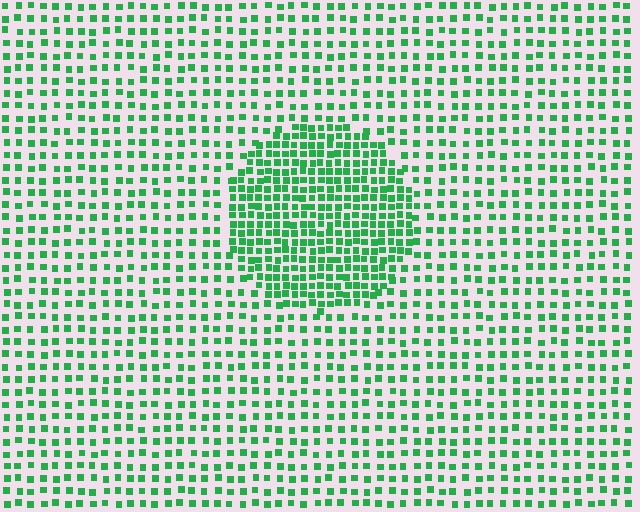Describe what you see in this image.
The image contains small green elements arranged at two different densities. A circle-shaped region is visible where the elements are more densely packed than the surrounding area.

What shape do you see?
I see a circle.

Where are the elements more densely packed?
The elements are more densely packed inside the circle boundary.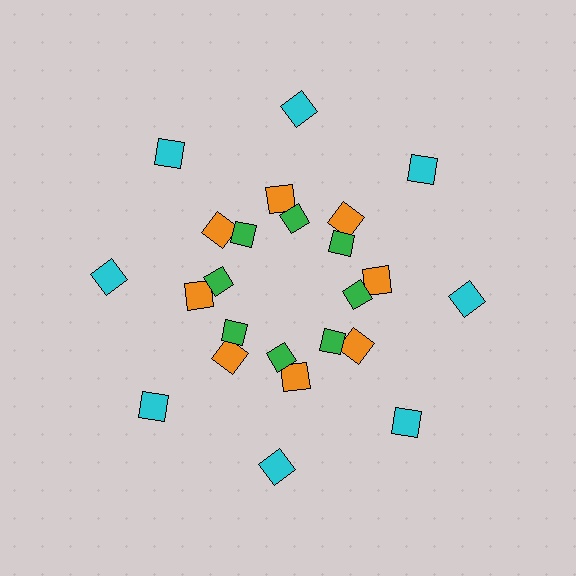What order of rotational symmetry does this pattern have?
This pattern has 8-fold rotational symmetry.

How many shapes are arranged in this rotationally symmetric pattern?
There are 24 shapes, arranged in 8 groups of 3.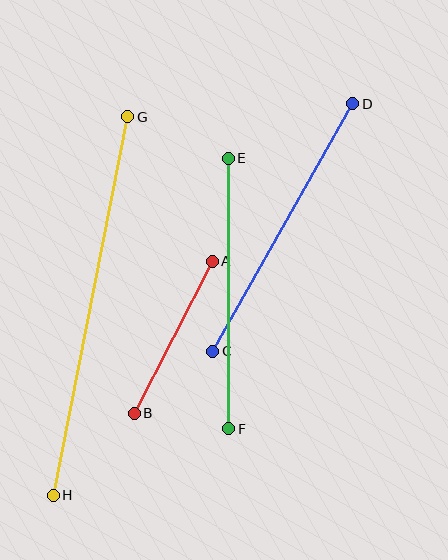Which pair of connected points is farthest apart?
Points G and H are farthest apart.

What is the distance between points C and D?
The distance is approximately 284 pixels.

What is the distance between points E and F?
The distance is approximately 270 pixels.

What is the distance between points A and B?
The distance is approximately 170 pixels.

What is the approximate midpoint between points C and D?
The midpoint is at approximately (283, 228) pixels.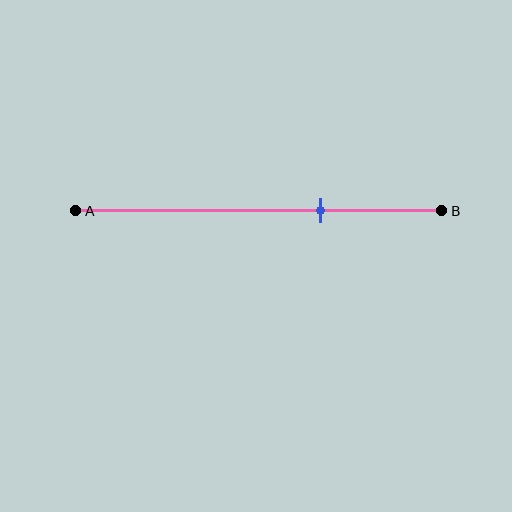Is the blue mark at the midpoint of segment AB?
No, the mark is at about 65% from A, not at the 50% midpoint.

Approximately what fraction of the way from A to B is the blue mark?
The blue mark is approximately 65% of the way from A to B.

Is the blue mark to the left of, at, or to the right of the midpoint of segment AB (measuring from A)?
The blue mark is to the right of the midpoint of segment AB.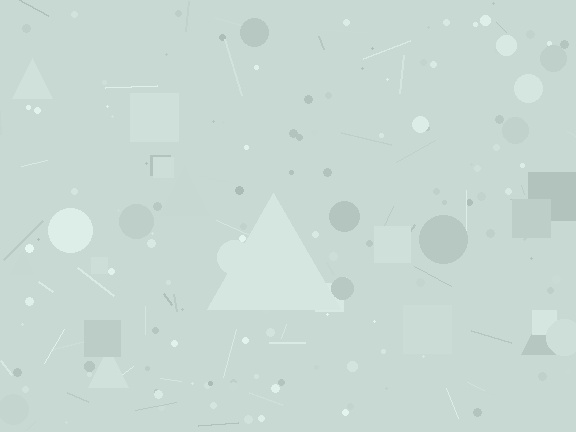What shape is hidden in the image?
A triangle is hidden in the image.